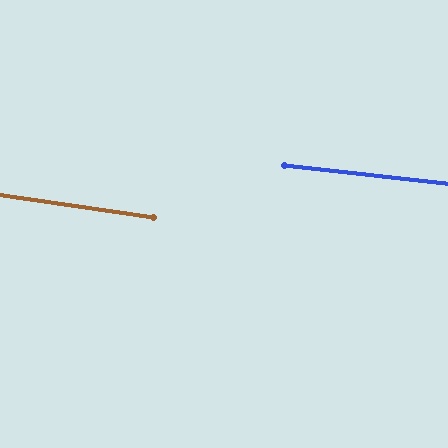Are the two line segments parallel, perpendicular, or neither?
Parallel — their directions differ by only 1.8°.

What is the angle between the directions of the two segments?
Approximately 2 degrees.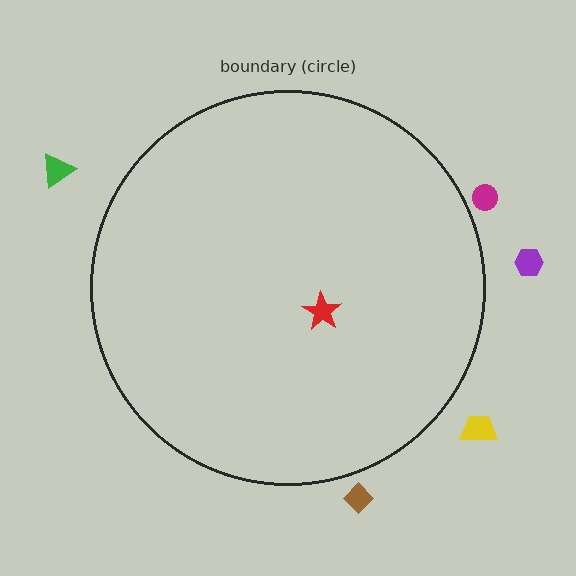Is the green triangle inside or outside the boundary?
Outside.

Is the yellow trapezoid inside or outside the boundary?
Outside.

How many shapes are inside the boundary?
1 inside, 5 outside.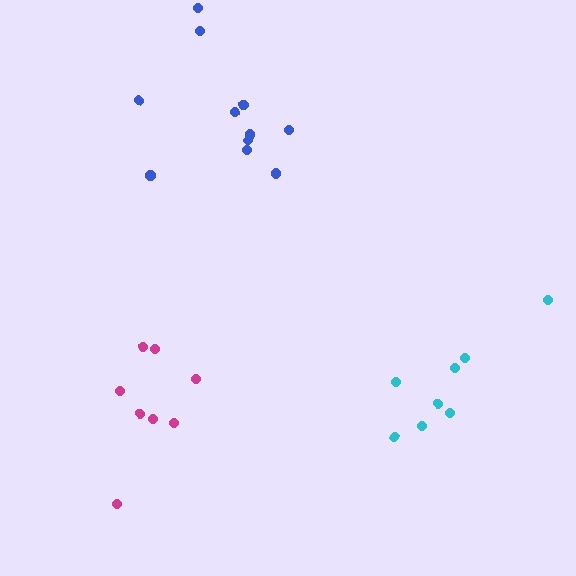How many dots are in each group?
Group 1: 11 dots, Group 2: 8 dots, Group 3: 8 dots (27 total).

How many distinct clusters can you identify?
There are 3 distinct clusters.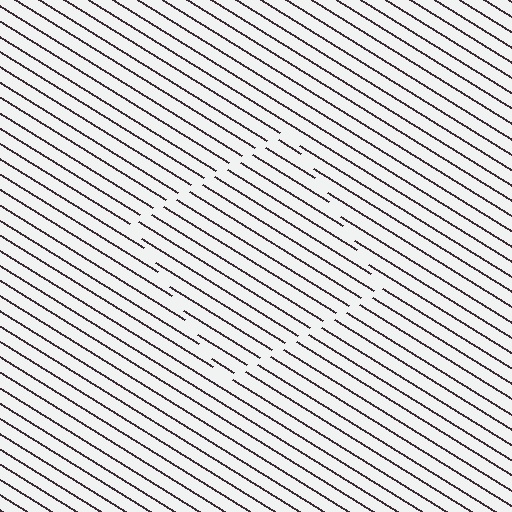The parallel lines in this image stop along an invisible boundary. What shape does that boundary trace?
An illusory square. The interior of the shape contains the same grating, shifted by half a period — the contour is defined by the phase discontinuity where line-ends from the inner and outer gratings abut.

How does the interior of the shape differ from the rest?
The interior of the shape contains the same grating, shifted by half a period — the contour is defined by the phase discontinuity where line-ends from the inner and outer gratings abut.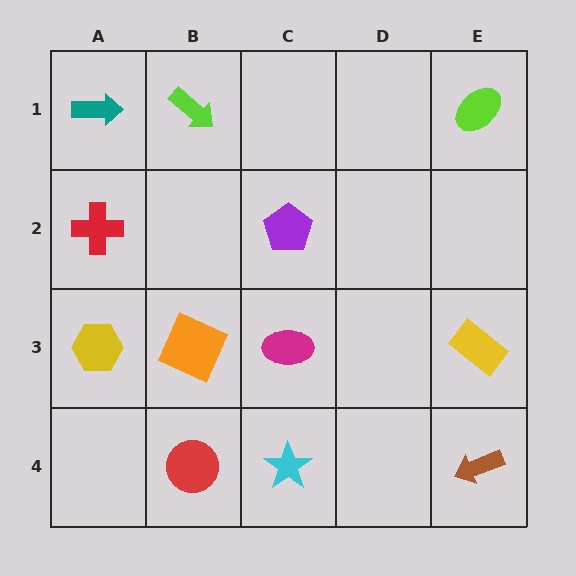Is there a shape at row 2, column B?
No, that cell is empty.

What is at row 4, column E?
A brown arrow.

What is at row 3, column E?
A yellow rectangle.